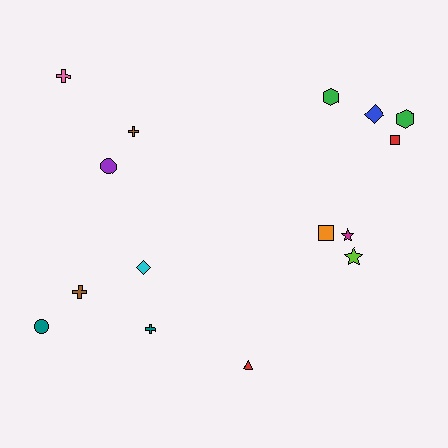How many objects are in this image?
There are 15 objects.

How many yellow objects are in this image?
There are no yellow objects.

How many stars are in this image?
There are 2 stars.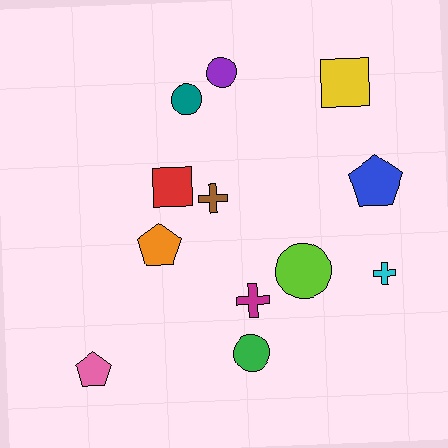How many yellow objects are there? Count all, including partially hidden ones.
There is 1 yellow object.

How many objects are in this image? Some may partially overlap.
There are 12 objects.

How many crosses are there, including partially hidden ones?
There are 3 crosses.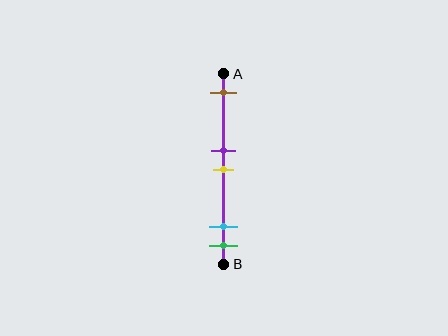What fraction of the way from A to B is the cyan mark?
The cyan mark is approximately 80% (0.8) of the way from A to B.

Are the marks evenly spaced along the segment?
No, the marks are not evenly spaced.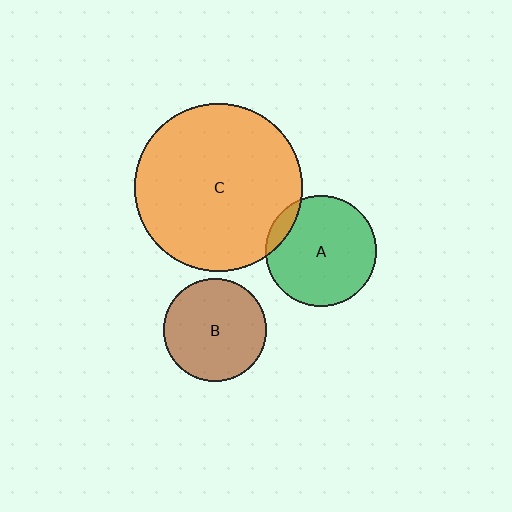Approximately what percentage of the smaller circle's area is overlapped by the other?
Approximately 10%.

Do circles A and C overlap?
Yes.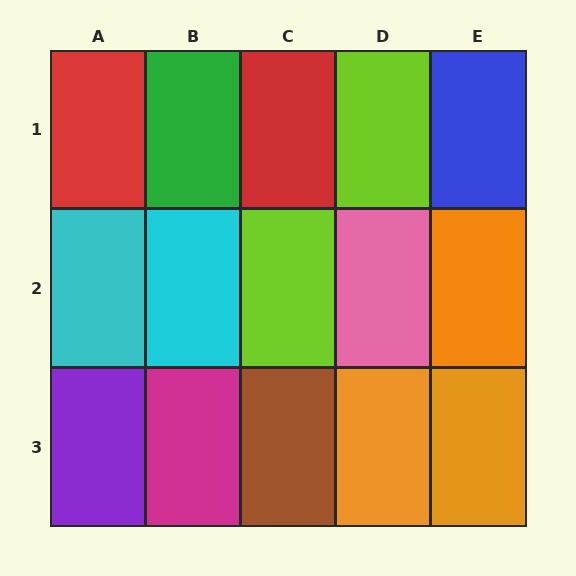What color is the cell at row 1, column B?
Green.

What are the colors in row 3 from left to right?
Purple, magenta, brown, orange, orange.